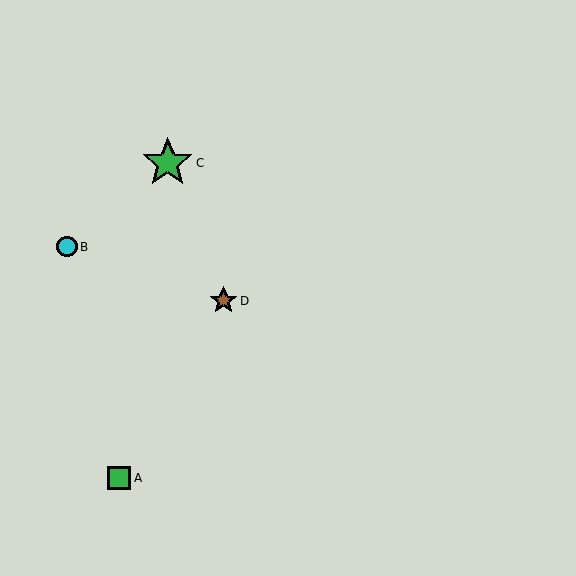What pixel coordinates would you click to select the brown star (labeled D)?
Click at (224, 301) to select the brown star D.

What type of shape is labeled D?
Shape D is a brown star.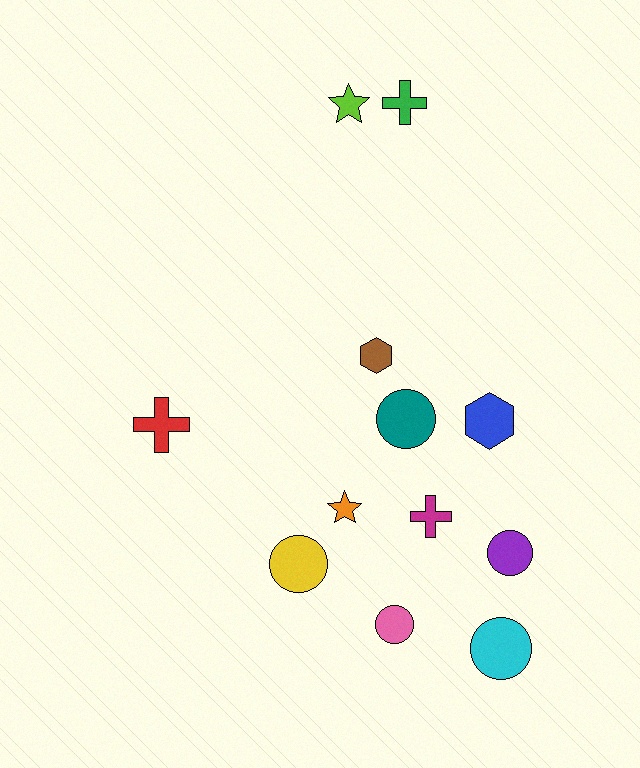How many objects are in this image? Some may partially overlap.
There are 12 objects.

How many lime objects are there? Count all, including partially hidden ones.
There is 1 lime object.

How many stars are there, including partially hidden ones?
There are 2 stars.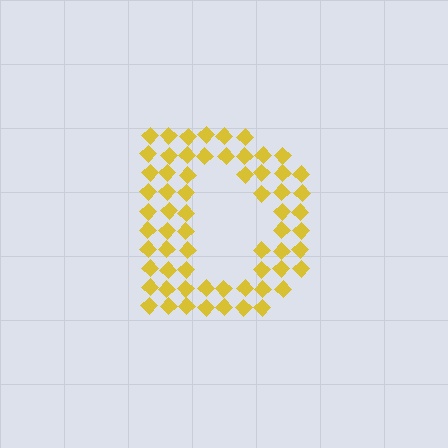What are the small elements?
The small elements are diamonds.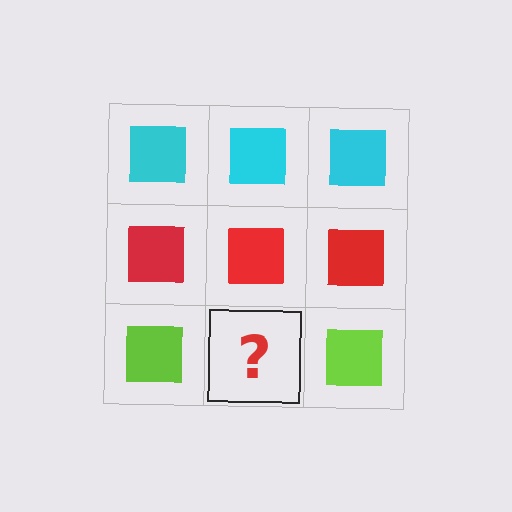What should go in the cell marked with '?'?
The missing cell should contain a lime square.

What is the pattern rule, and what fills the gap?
The rule is that each row has a consistent color. The gap should be filled with a lime square.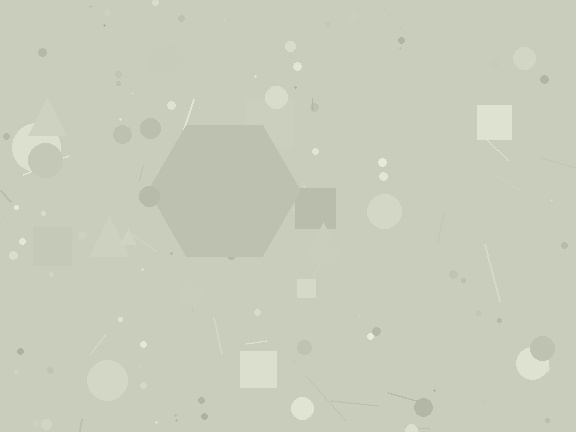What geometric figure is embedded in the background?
A hexagon is embedded in the background.